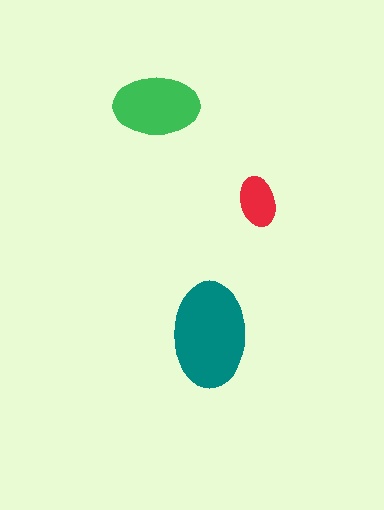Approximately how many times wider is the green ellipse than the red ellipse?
About 1.5 times wider.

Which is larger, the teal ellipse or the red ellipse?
The teal one.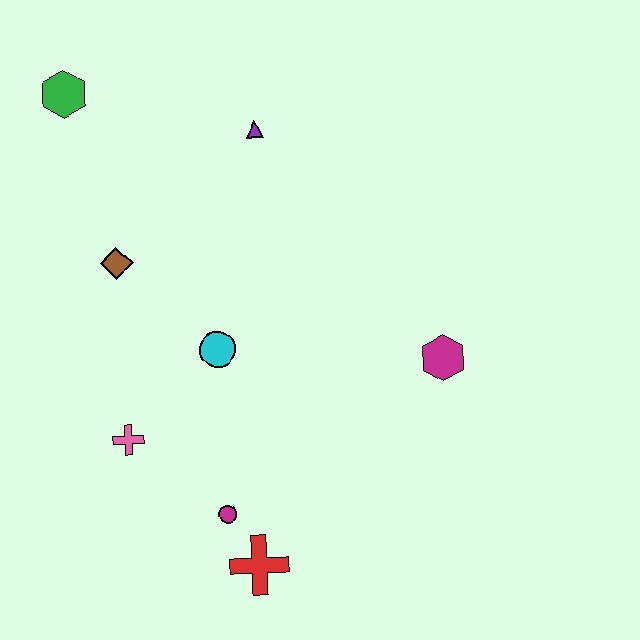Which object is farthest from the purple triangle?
The red cross is farthest from the purple triangle.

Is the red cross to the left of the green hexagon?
No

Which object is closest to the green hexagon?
The brown diamond is closest to the green hexagon.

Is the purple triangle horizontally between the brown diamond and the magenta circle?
No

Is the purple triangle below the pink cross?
No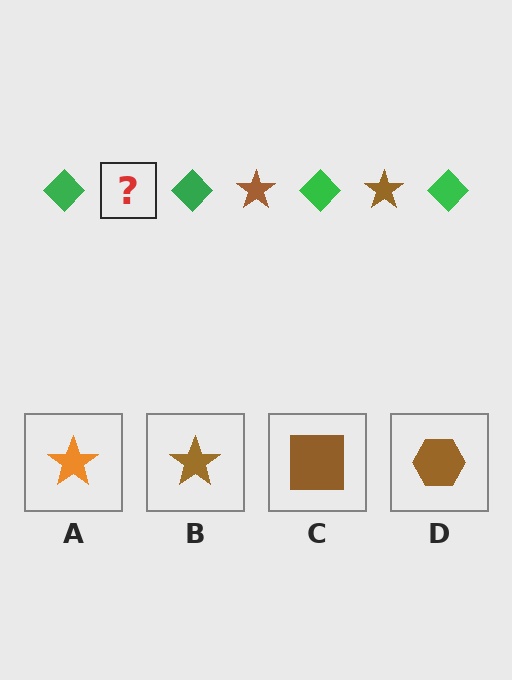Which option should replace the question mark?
Option B.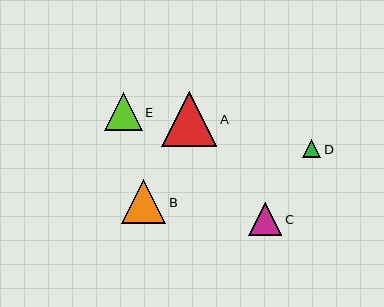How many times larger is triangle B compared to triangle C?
Triangle B is approximately 1.3 times the size of triangle C.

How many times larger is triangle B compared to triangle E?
Triangle B is approximately 1.2 times the size of triangle E.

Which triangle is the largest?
Triangle A is the largest with a size of approximately 55 pixels.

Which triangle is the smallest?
Triangle D is the smallest with a size of approximately 18 pixels.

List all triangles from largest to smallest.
From largest to smallest: A, B, E, C, D.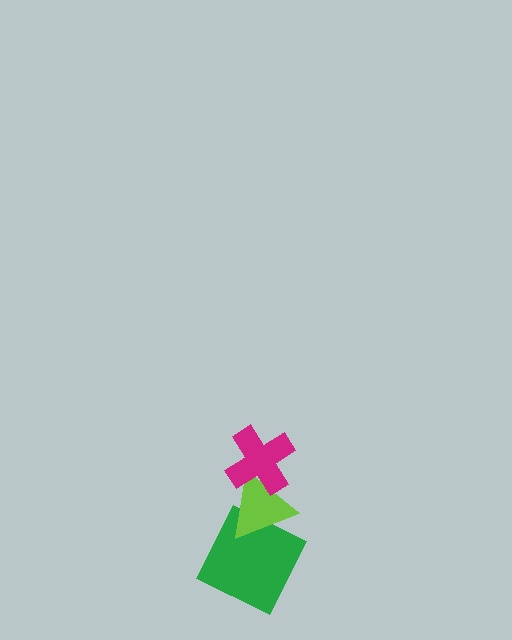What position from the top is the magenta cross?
The magenta cross is 1st from the top.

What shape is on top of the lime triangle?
The magenta cross is on top of the lime triangle.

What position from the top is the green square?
The green square is 3rd from the top.